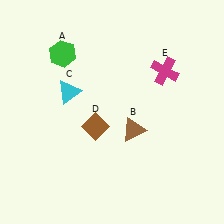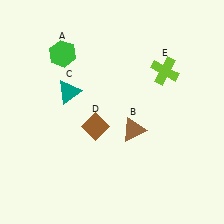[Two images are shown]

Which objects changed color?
C changed from cyan to teal. E changed from magenta to lime.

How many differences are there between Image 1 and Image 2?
There are 2 differences between the two images.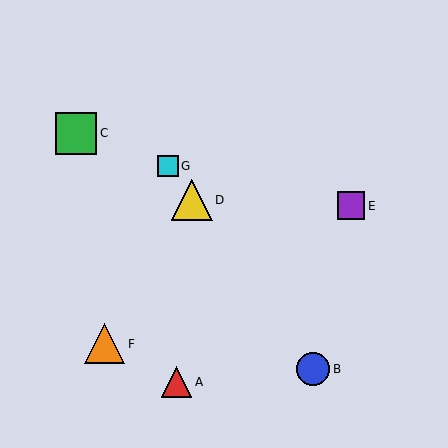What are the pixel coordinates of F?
Object F is at (104, 344).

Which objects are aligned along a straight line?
Objects B, D, G are aligned along a straight line.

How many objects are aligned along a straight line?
3 objects (B, D, G) are aligned along a straight line.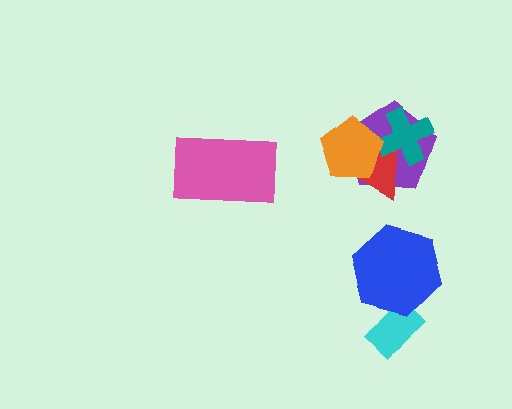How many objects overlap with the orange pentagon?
3 objects overlap with the orange pentagon.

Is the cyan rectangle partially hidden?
Yes, it is partially covered by another shape.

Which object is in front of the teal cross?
The orange pentagon is in front of the teal cross.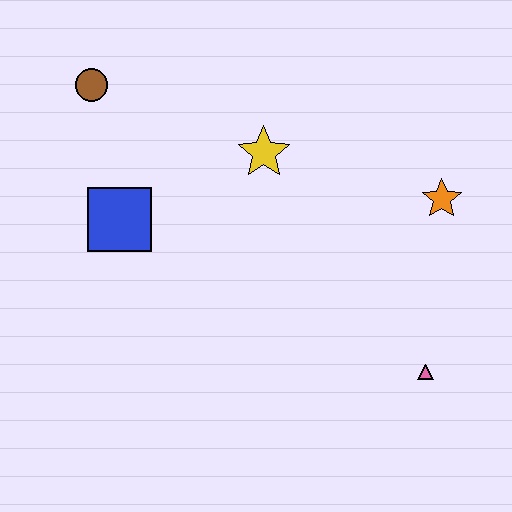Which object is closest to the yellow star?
The blue square is closest to the yellow star.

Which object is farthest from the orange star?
The brown circle is farthest from the orange star.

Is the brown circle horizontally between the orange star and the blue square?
No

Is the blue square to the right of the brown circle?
Yes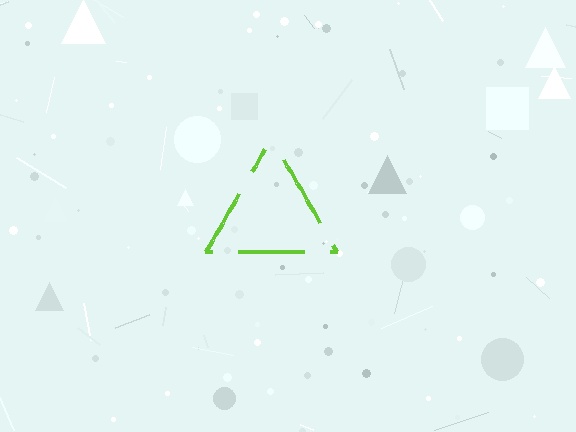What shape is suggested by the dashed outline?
The dashed outline suggests a triangle.